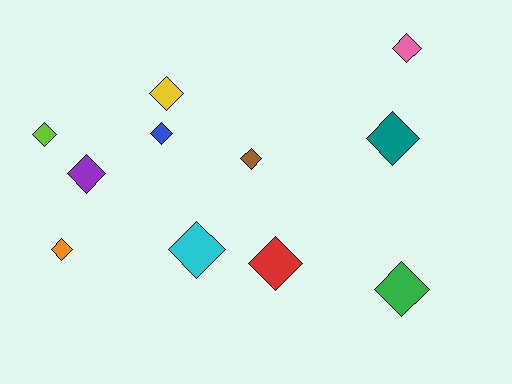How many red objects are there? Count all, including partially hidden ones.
There is 1 red object.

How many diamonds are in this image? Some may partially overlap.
There are 11 diamonds.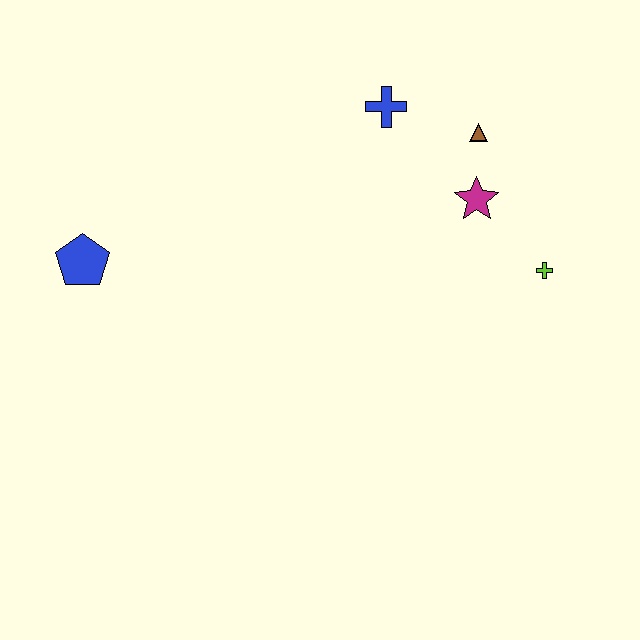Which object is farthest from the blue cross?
The blue pentagon is farthest from the blue cross.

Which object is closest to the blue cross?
The brown triangle is closest to the blue cross.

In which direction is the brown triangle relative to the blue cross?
The brown triangle is to the right of the blue cross.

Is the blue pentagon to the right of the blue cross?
No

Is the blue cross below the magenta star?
No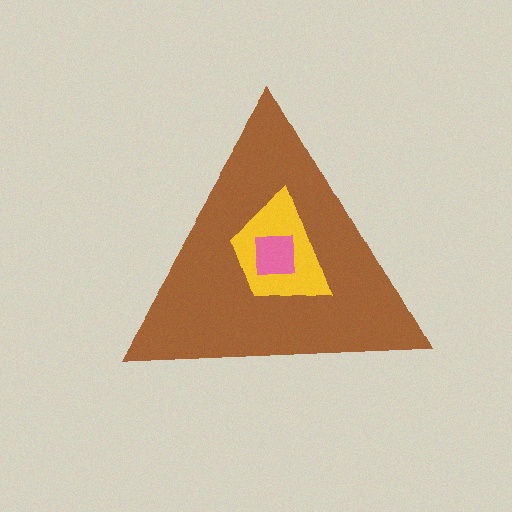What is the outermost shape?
The brown triangle.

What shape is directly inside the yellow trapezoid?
The pink square.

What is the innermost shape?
The pink square.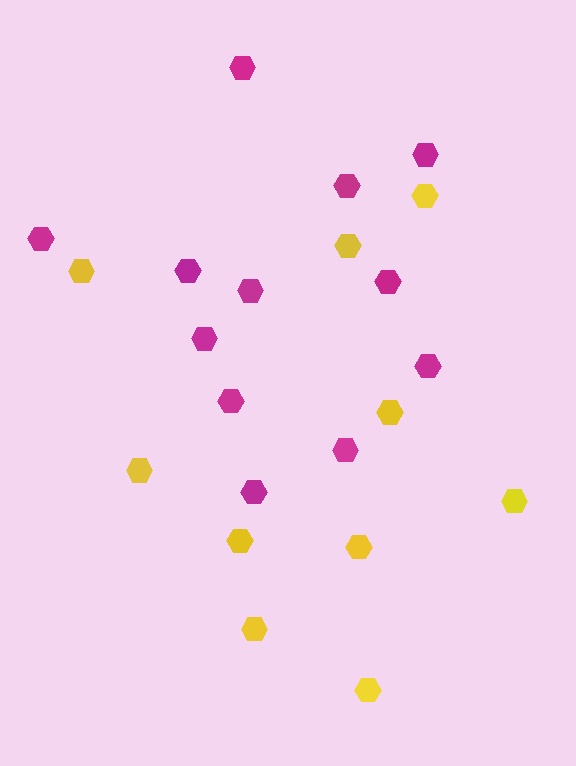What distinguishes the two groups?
There are 2 groups: one group of magenta hexagons (12) and one group of yellow hexagons (10).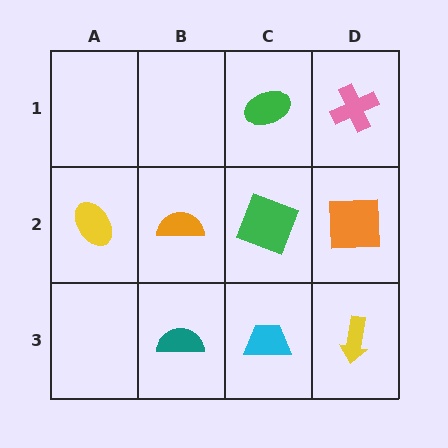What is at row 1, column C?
A green ellipse.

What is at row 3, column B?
A teal semicircle.